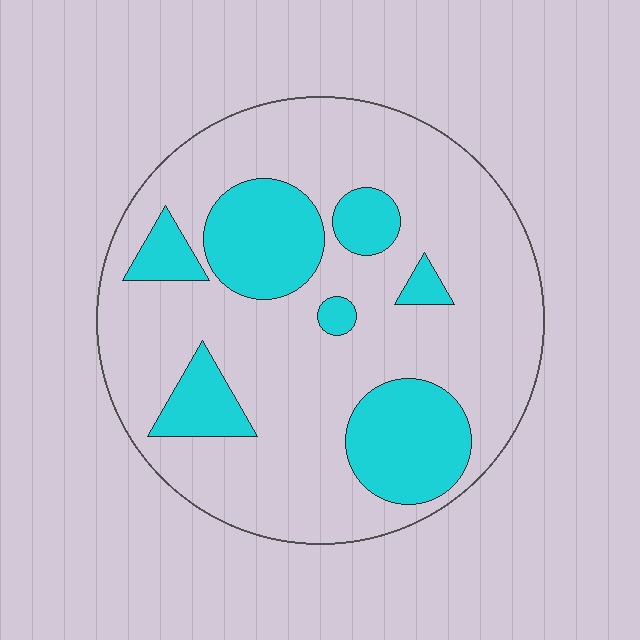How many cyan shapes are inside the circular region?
7.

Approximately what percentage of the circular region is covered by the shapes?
Approximately 25%.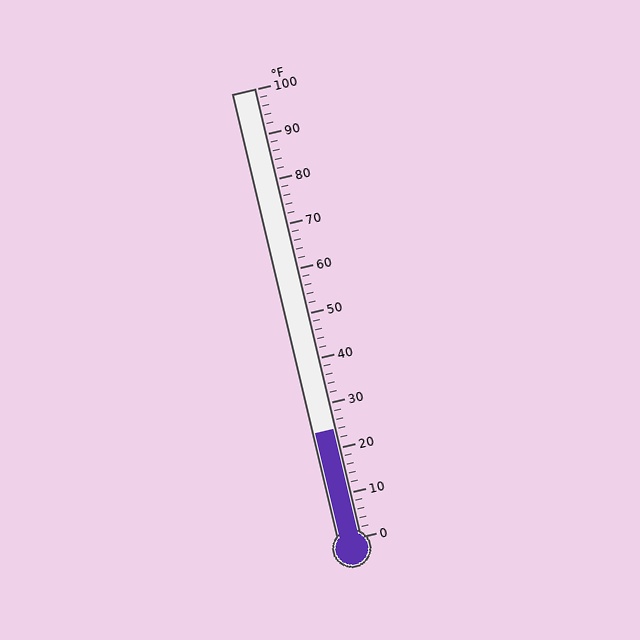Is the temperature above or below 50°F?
The temperature is below 50°F.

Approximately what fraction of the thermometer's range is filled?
The thermometer is filled to approximately 25% of its range.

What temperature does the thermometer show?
The thermometer shows approximately 24°F.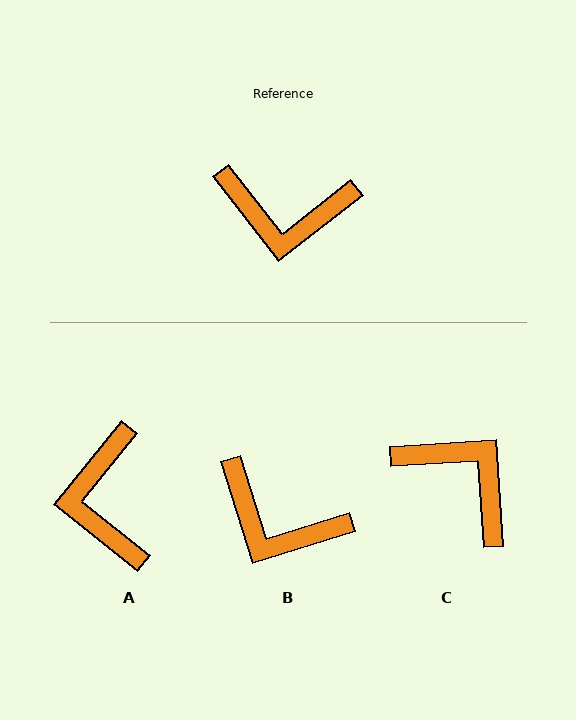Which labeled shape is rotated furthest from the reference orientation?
C, about 146 degrees away.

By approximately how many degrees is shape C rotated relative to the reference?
Approximately 146 degrees counter-clockwise.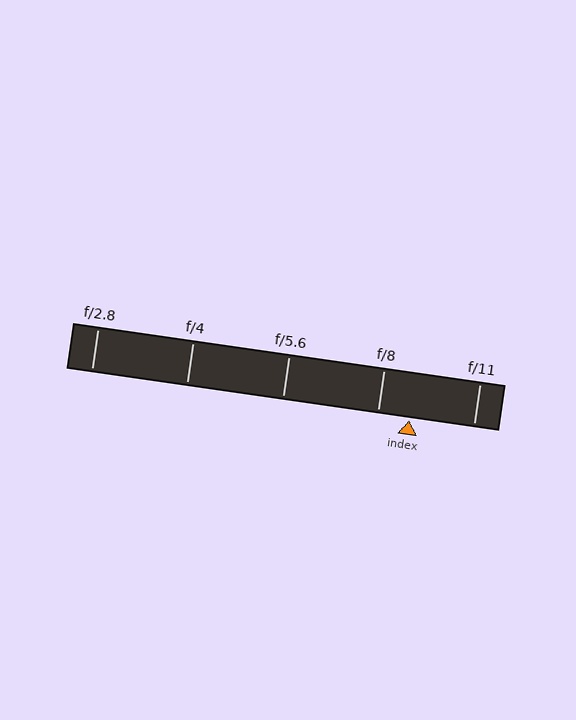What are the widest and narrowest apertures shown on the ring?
The widest aperture shown is f/2.8 and the narrowest is f/11.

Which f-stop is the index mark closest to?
The index mark is closest to f/8.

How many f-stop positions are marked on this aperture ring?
There are 5 f-stop positions marked.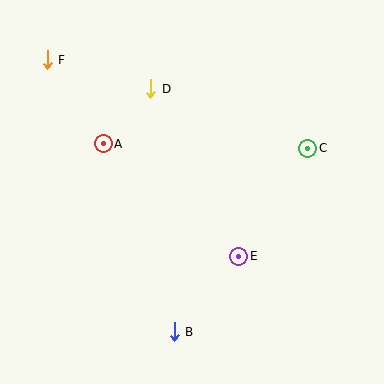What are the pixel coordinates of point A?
Point A is at (103, 144).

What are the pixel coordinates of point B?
Point B is at (174, 332).